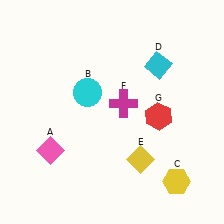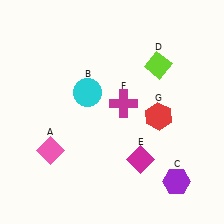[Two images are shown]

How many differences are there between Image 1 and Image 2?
There are 3 differences between the two images.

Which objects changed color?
C changed from yellow to purple. D changed from cyan to lime. E changed from yellow to magenta.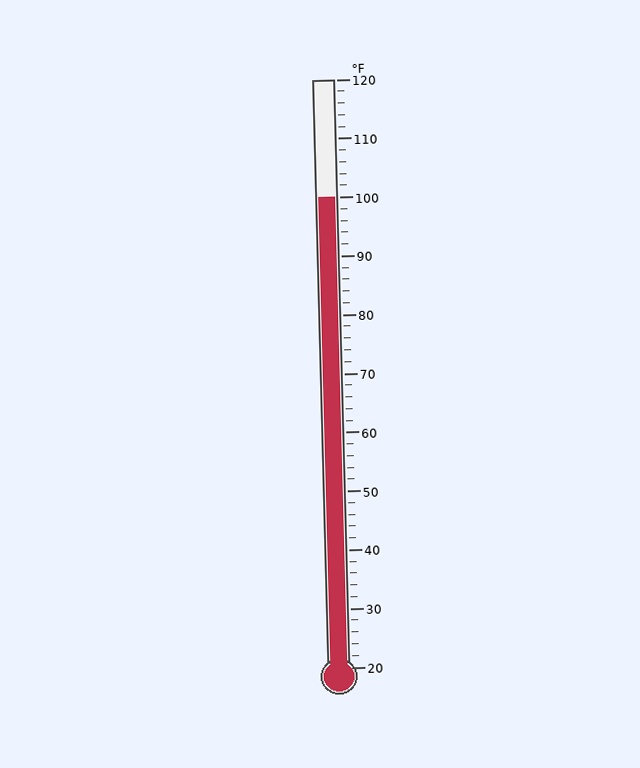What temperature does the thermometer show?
The thermometer shows approximately 100°F.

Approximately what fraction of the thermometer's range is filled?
The thermometer is filled to approximately 80% of its range.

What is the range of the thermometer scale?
The thermometer scale ranges from 20°F to 120°F.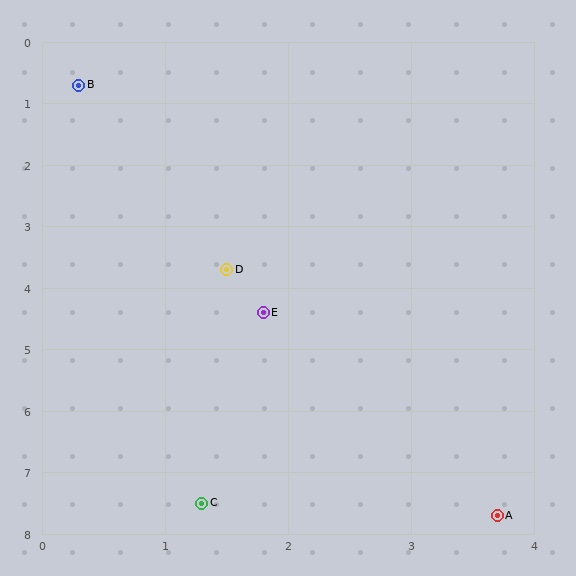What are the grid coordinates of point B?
Point B is at approximately (0.3, 0.7).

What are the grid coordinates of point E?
Point E is at approximately (1.8, 4.4).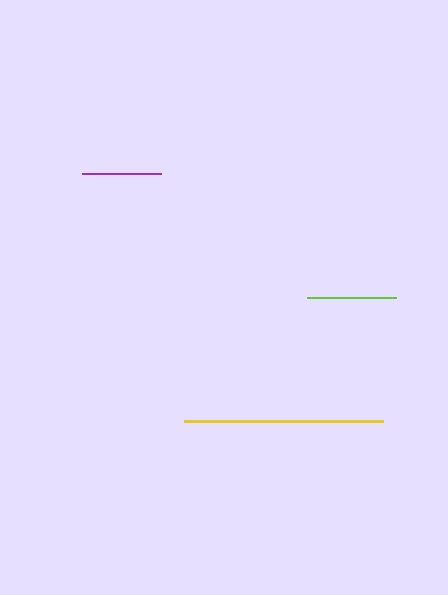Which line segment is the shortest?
The purple line is the shortest at approximately 79 pixels.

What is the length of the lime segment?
The lime segment is approximately 89 pixels long.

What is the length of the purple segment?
The purple segment is approximately 79 pixels long.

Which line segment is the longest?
The yellow line is the longest at approximately 199 pixels.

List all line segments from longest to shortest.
From longest to shortest: yellow, lime, purple.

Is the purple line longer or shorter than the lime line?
The lime line is longer than the purple line.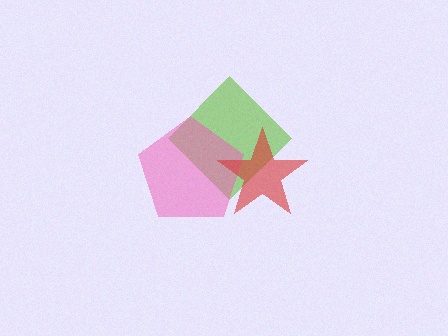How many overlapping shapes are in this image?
There are 3 overlapping shapes in the image.